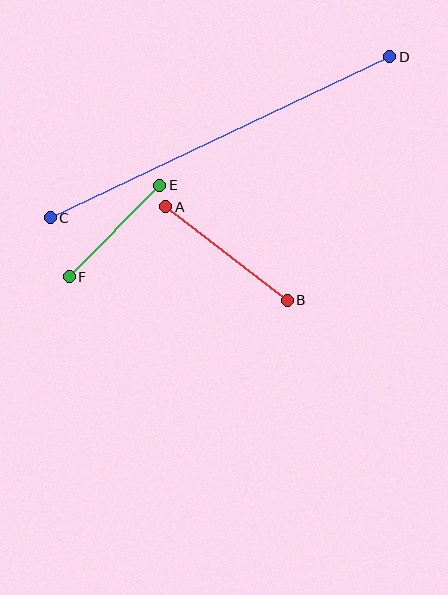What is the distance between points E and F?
The distance is approximately 129 pixels.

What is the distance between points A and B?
The distance is approximately 153 pixels.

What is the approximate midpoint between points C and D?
The midpoint is at approximately (220, 137) pixels.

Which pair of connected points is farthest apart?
Points C and D are farthest apart.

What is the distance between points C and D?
The distance is approximately 376 pixels.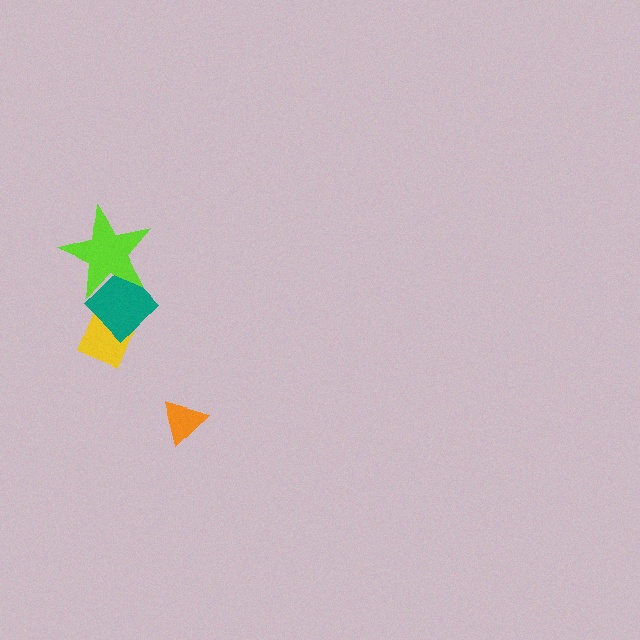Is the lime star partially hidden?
No, no other shape covers it.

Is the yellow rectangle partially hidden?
Yes, it is partially covered by another shape.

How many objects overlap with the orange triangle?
0 objects overlap with the orange triangle.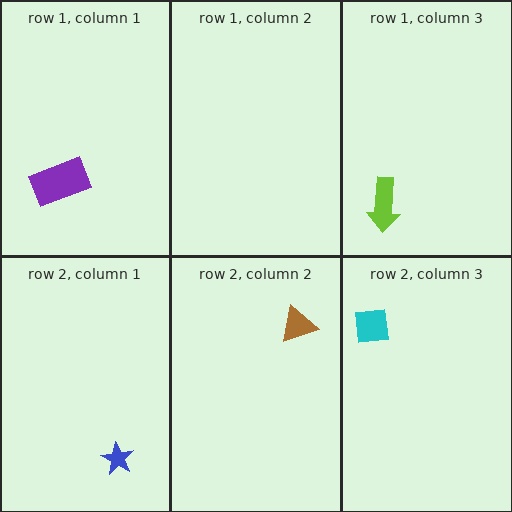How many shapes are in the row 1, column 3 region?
1.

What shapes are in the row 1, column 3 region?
The lime arrow.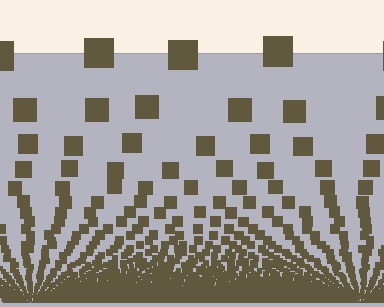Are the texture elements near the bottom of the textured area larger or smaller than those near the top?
Smaller. The gradient is inverted — elements near the bottom are smaller and denser.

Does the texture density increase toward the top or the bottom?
Density increases toward the bottom.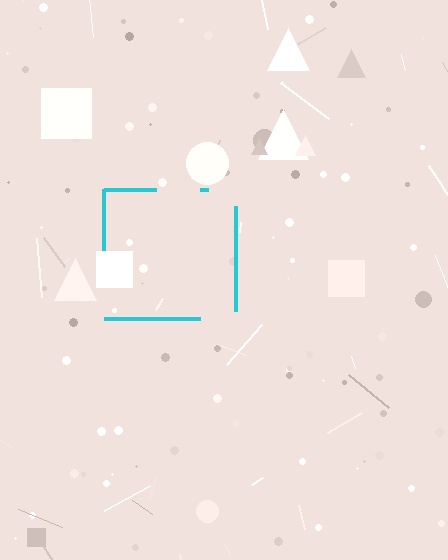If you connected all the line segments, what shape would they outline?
They would outline a square.